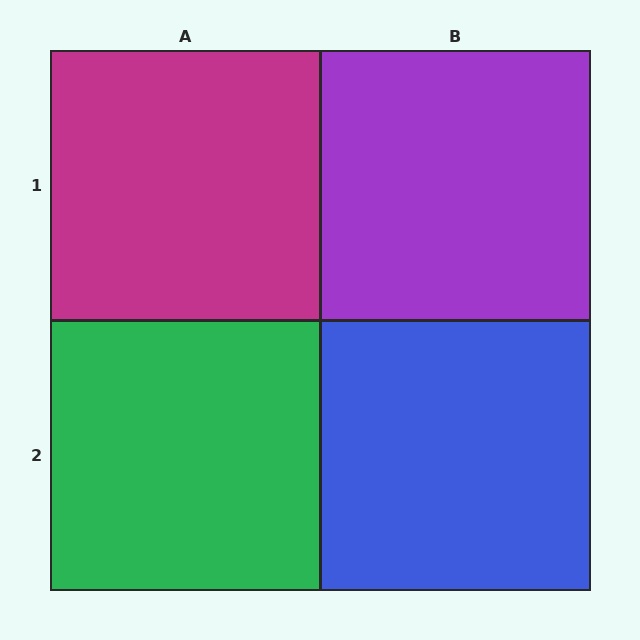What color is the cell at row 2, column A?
Green.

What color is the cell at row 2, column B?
Blue.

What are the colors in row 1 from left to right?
Magenta, purple.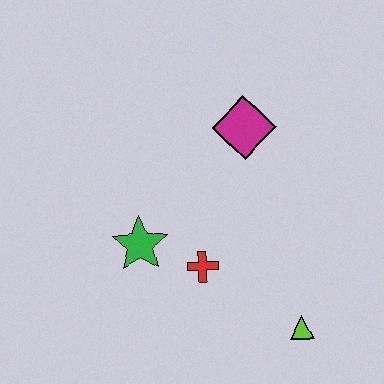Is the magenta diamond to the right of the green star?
Yes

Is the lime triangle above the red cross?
No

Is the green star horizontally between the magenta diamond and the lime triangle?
No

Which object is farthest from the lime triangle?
The magenta diamond is farthest from the lime triangle.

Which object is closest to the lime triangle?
The red cross is closest to the lime triangle.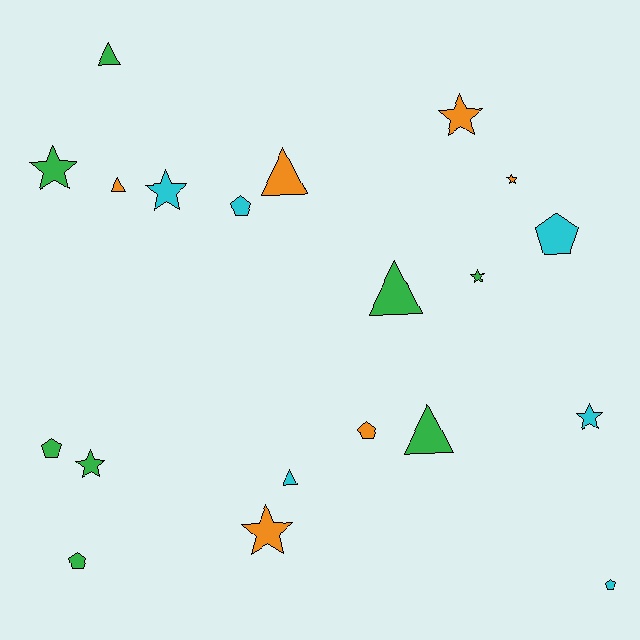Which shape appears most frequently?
Star, with 8 objects.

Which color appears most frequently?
Green, with 8 objects.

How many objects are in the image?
There are 20 objects.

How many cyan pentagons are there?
There are 3 cyan pentagons.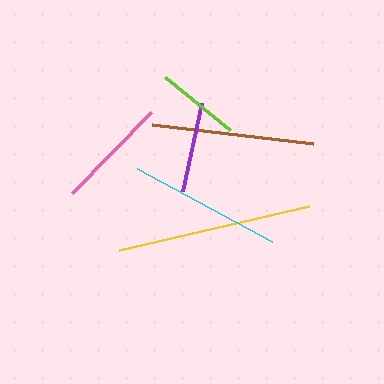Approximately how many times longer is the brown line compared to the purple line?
The brown line is approximately 1.8 times the length of the purple line.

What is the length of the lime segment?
The lime segment is approximately 84 pixels long.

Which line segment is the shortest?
The lime line is the shortest at approximately 84 pixels.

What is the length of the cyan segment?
The cyan segment is approximately 154 pixels long.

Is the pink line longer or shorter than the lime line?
The pink line is longer than the lime line.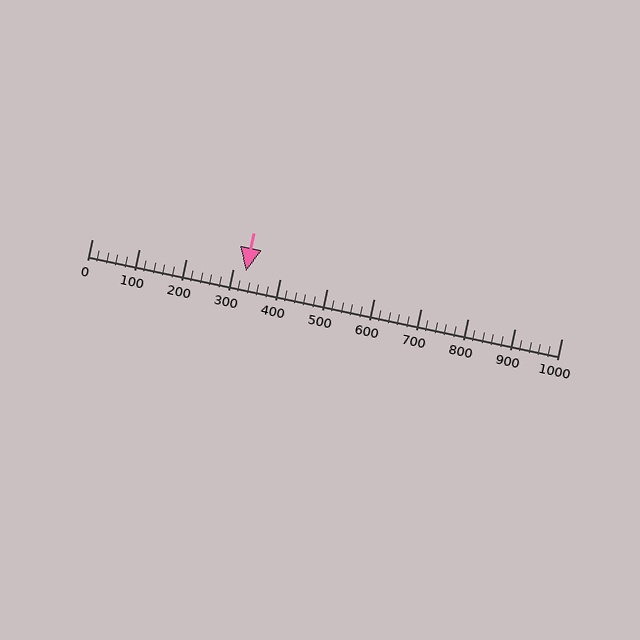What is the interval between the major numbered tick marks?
The major tick marks are spaced 100 units apart.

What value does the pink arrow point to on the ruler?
The pink arrow points to approximately 329.